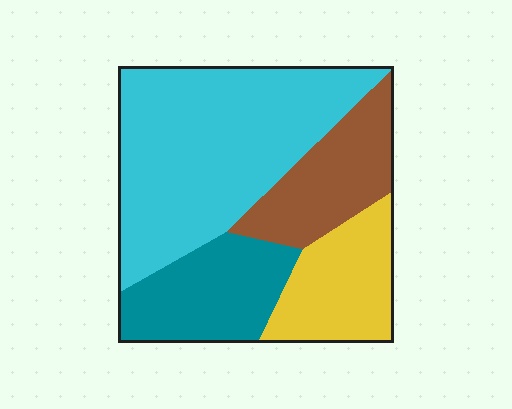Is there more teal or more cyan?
Cyan.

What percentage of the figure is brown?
Brown covers roughly 15% of the figure.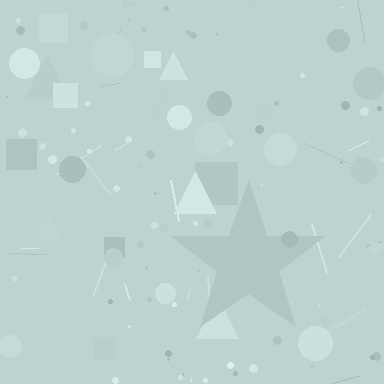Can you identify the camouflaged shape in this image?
The camouflaged shape is a star.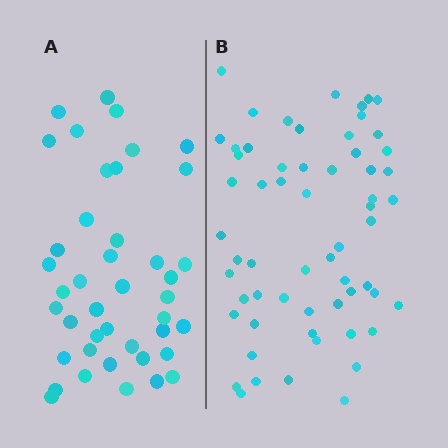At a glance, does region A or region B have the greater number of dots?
Region B (the right region) has more dots.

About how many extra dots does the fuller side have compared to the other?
Region B has approximately 20 more dots than region A.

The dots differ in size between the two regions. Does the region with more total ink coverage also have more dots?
No. Region A has more total ink coverage because its dots are larger, but region B actually contains more individual dots. Total area can be misleading — the number of items is what matters here.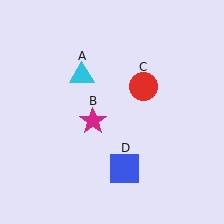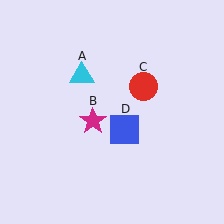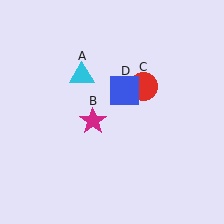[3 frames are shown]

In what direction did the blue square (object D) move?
The blue square (object D) moved up.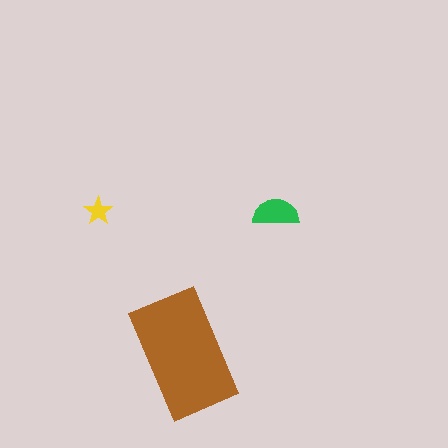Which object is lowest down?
The brown rectangle is bottommost.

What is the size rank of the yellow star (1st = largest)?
3rd.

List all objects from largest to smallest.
The brown rectangle, the green semicircle, the yellow star.